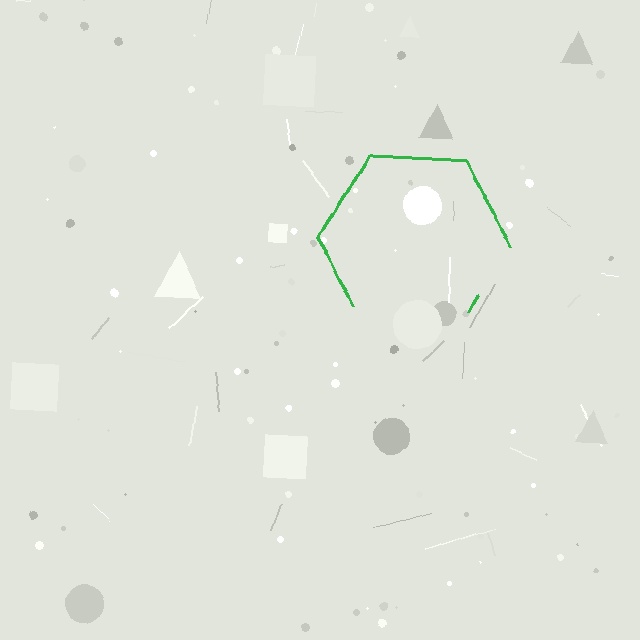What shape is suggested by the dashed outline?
The dashed outline suggests a hexagon.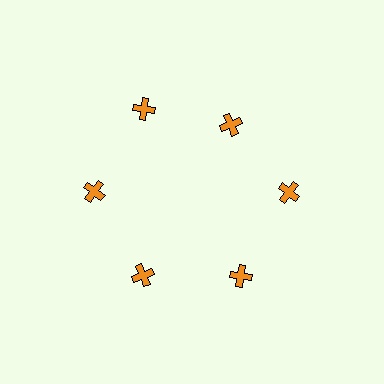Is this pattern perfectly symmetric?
No. The 6 orange crosses are arranged in a ring, but one element near the 1 o'clock position is pulled inward toward the center, breaking the 6-fold rotational symmetry.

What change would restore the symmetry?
The symmetry would be restored by moving it outward, back onto the ring so that all 6 crosses sit at equal angles and equal distance from the center.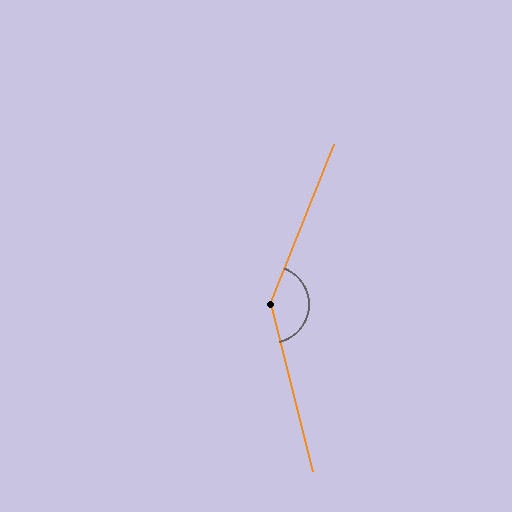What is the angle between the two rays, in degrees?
Approximately 144 degrees.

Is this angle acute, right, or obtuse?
It is obtuse.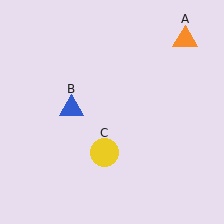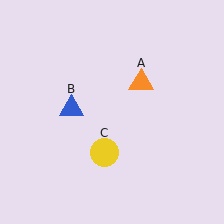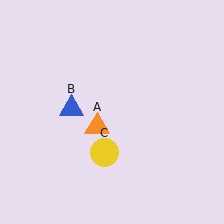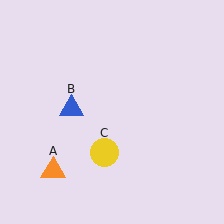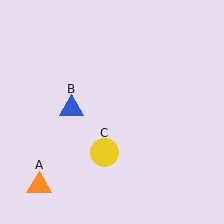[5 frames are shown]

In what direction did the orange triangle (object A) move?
The orange triangle (object A) moved down and to the left.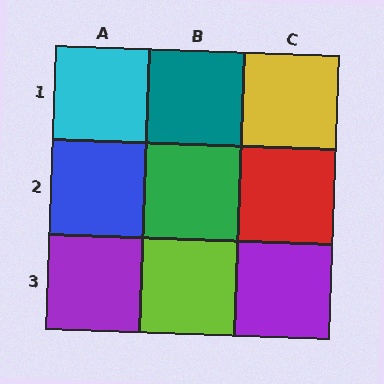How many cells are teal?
1 cell is teal.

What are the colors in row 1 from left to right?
Cyan, teal, yellow.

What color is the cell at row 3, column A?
Purple.